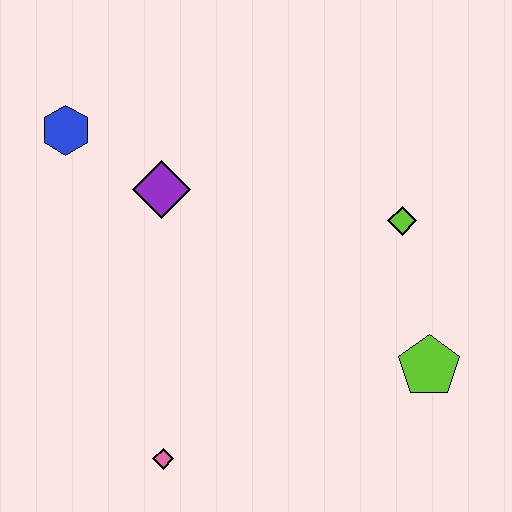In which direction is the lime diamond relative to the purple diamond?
The lime diamond is to the right of the purple diamond.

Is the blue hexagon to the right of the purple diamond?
No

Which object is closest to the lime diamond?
The lime pentagon is closest to the lime diamond.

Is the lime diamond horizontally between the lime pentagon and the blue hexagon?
Yes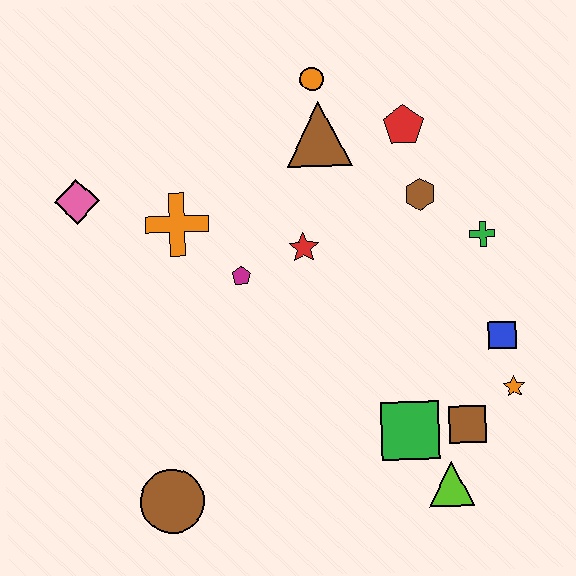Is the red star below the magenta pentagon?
No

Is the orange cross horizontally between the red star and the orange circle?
No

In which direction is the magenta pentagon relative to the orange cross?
The magenta pentagon is to the right of the orange cross.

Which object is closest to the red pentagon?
The brown hexagon is closest to the red pentagon.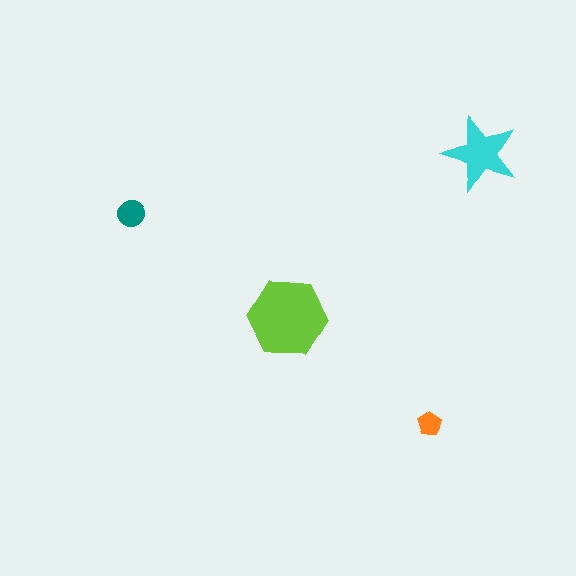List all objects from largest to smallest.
The lime hexagon, the cyan star, the teal circle, the orange pentagon.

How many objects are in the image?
There are 4 objects in the image.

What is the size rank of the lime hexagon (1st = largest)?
1st.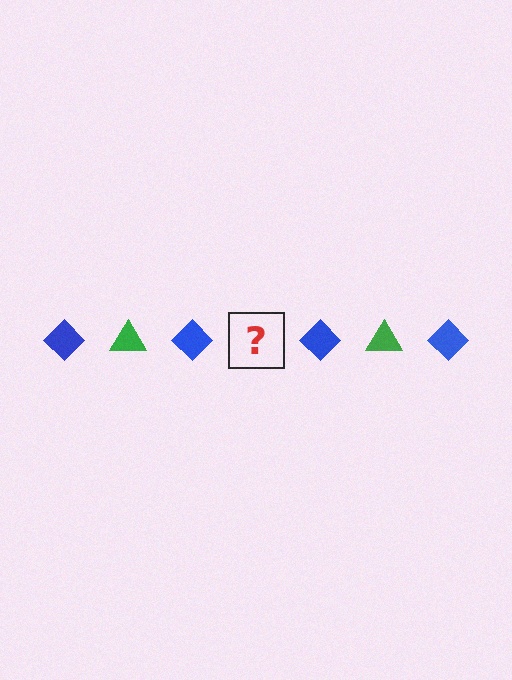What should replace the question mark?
The question mark should be replaced with a green triangle.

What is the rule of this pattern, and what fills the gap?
The rule is that the pattern alternates between blue diamond and green triangle. The gap should be filled with a green triangle.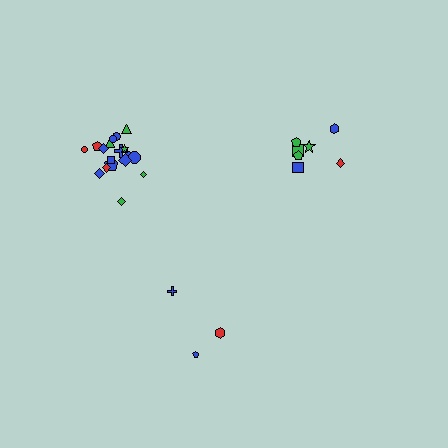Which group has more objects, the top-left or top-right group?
The top-left group.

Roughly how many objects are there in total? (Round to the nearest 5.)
Roughly 30 objects in total.